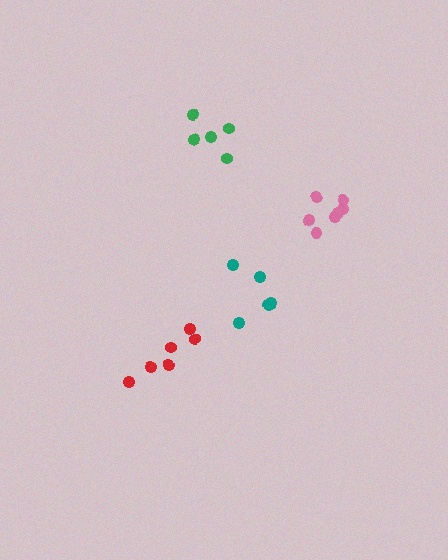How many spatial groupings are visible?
There are 4 spatial groupings.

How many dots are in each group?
Group 1: 6 dots, Group 2: 6 dots, Group 3: 5 dots, Group 4: 7 dots (24 total).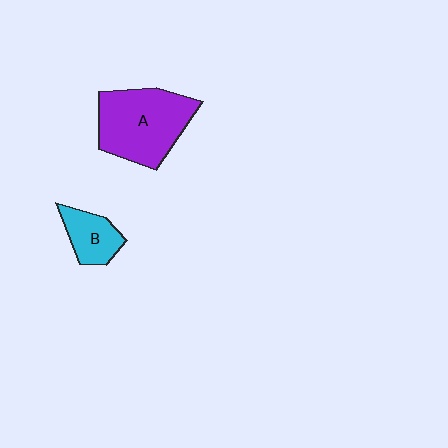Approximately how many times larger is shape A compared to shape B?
Approximately 2.3 times.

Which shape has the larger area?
Shape A (purple).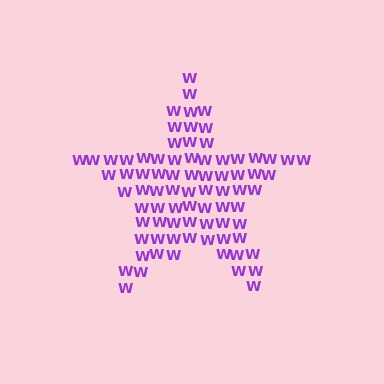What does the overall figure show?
The overall figure shows a star.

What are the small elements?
The small elements are letter W's.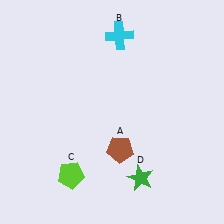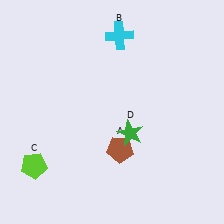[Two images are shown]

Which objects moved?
The objects that moved are: the lime pentagon (C), the green star (D).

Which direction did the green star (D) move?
The green star (D) moved up.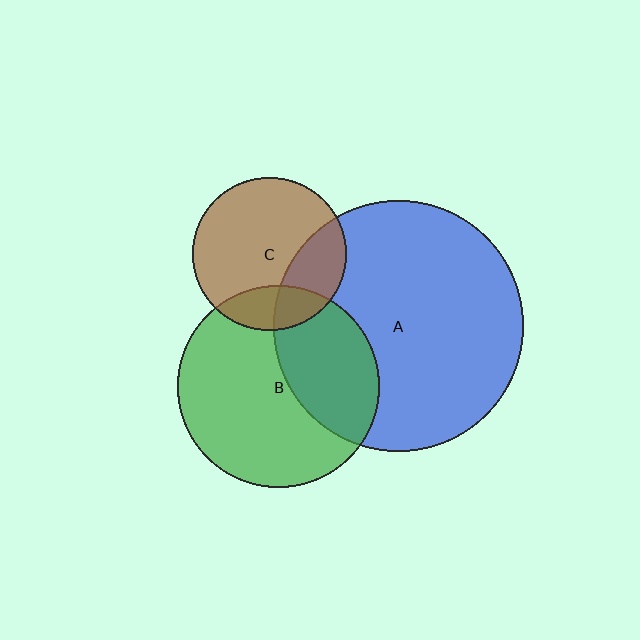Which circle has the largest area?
Circle A (blue).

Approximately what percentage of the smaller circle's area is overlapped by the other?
Approximately 35%.